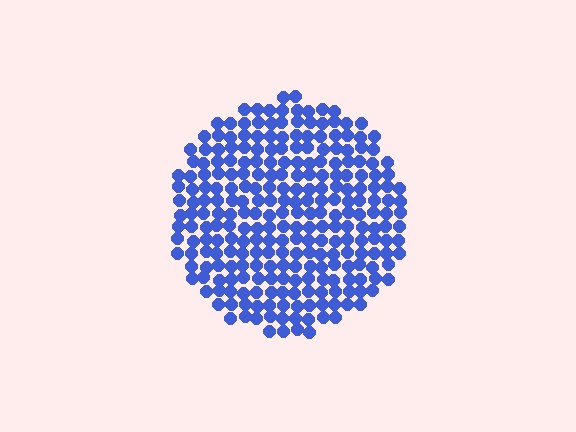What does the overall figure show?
The overall figure shows a circle.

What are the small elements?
The small elements are circles.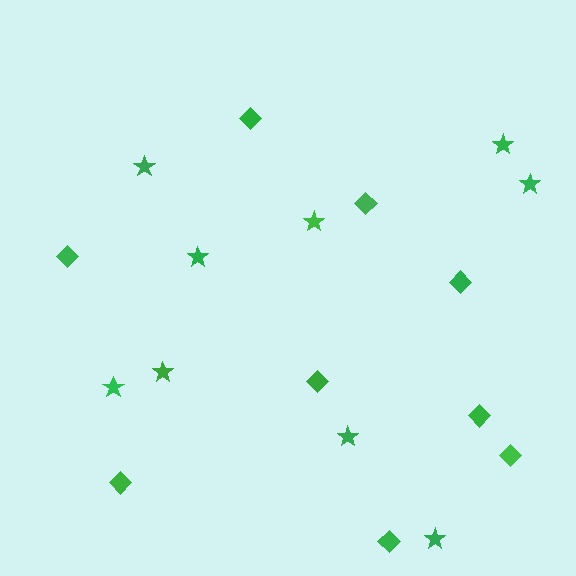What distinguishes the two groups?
There are 2 groups: one group of diamonds (9) and one group of stars (9).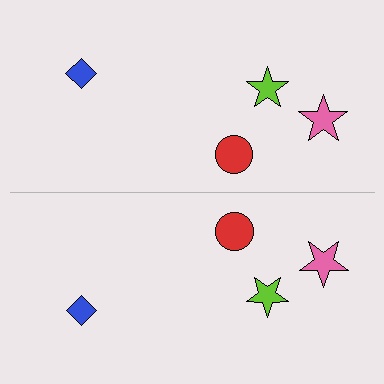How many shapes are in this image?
There are 8 shapes in this image.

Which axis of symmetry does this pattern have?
The pattern has a horizontal axis of symmetry running through the center of the image.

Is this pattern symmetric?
Yes, this pattern has bilateral (reflection) symmetry.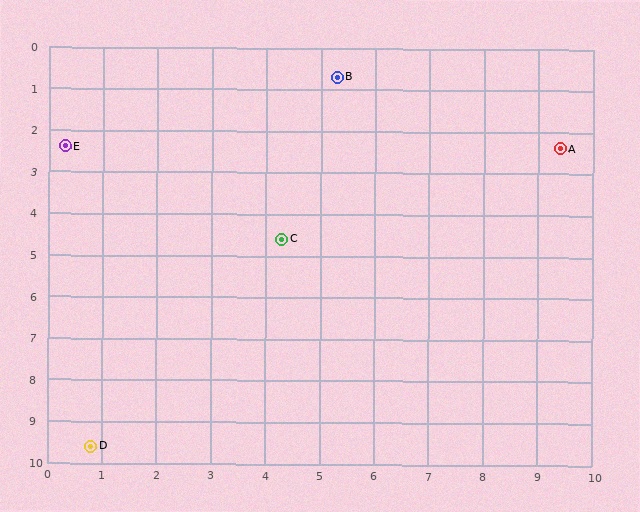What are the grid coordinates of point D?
Point D is at approximately (0.8, 9.6).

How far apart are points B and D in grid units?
Points B and D are about 10.0 grid units apart.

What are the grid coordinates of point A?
Point A is at approximately (9.4, 2.4).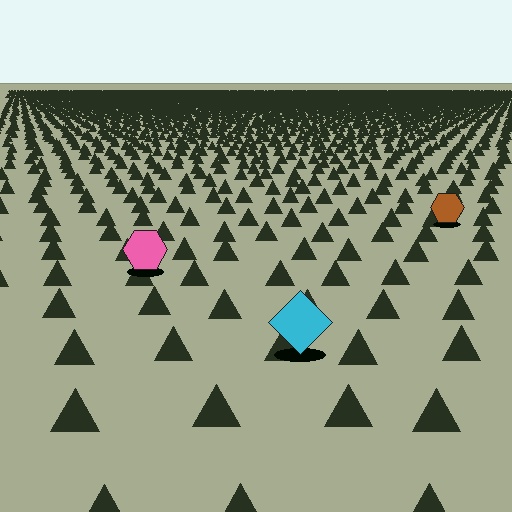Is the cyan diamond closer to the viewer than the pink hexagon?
Yes. The cyan diamond is closer — you can tell from the texture gradient: the ground texture is coarser near it.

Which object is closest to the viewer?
The cyan diamond is closest. The texture marks near it are larger and more spread out.